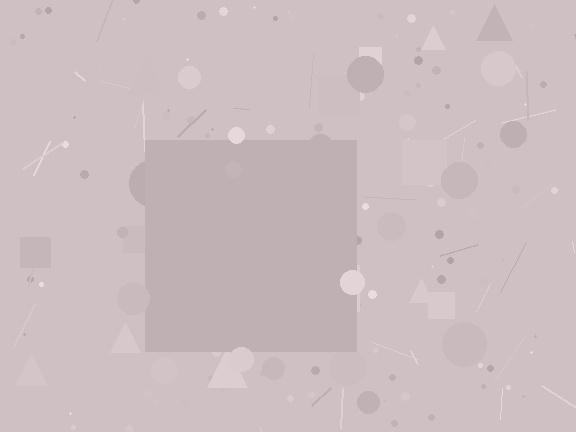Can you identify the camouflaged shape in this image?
The camouflaged shape is a square.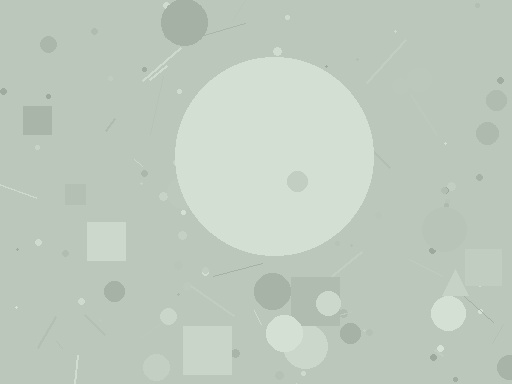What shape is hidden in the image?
A circle is hidden in the image.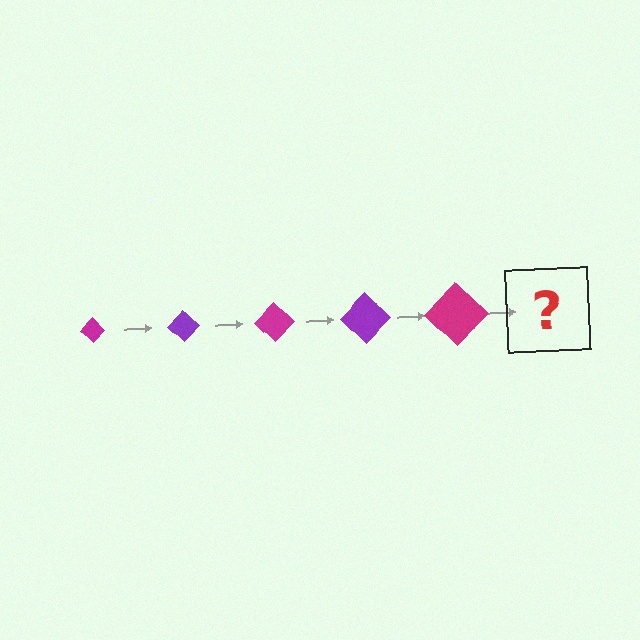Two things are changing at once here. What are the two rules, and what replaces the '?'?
The two rules are that the diamond grows larger each step and the color cycles through magenta and purple. The '?' should be a purple diamond, larger than the previous one.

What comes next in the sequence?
The next element should be a purple diamond, larger than the previous one.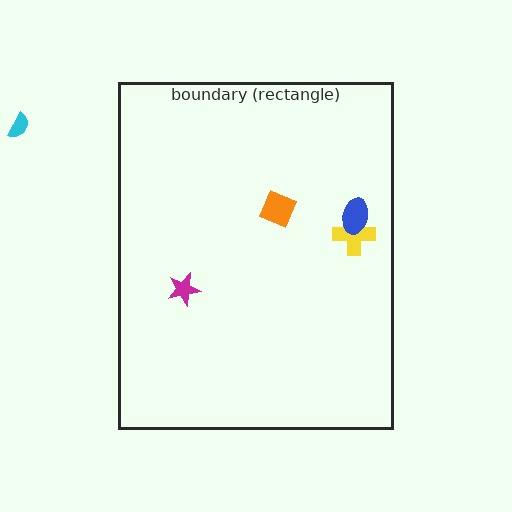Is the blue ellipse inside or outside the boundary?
Inside.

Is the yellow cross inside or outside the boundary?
Inside.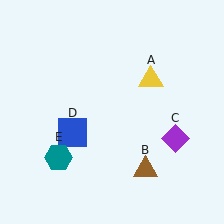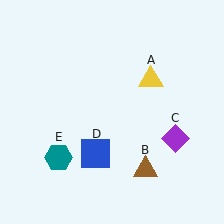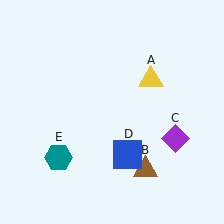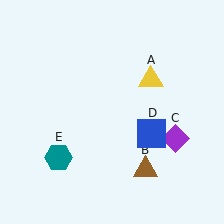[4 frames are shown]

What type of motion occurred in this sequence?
The blue square (object D) rotated counterclockwise around the center of the scene.